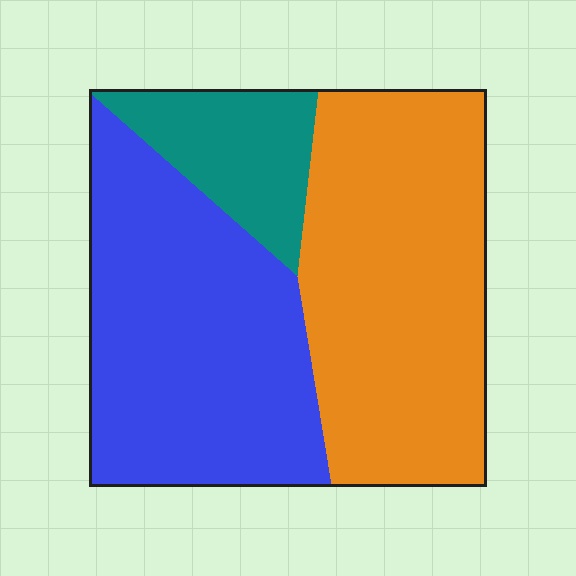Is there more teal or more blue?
Blue.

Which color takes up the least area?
Teal, at roughly 15%.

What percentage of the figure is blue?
Blue takes up about two fifths (2/5) of the figure.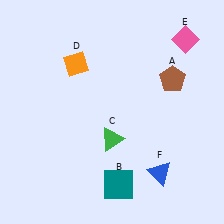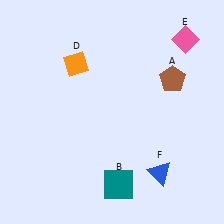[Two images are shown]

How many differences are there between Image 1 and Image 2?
There is 1 difference between the two images.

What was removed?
The green triangle (C) was removed in Image 2.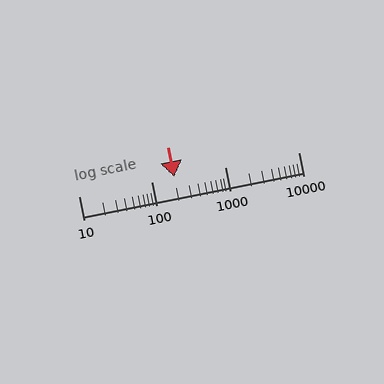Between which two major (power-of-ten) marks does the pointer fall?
The pointer is between 100 and 1000.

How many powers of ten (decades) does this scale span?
The scale spans 3 decades, from 10 to 10000.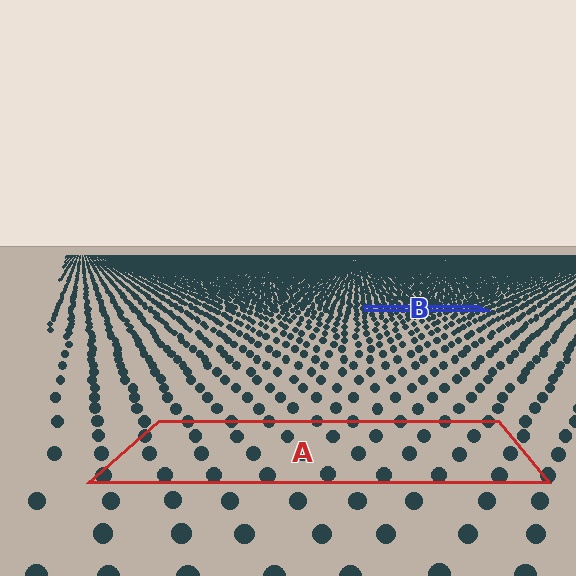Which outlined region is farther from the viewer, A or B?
Region B is farther from the viewer — the texture elements inside it appear smaller and more densely packed.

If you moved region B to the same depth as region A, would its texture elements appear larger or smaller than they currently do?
They would appear larger. At a closer depth, the same texture elements are projected at a bigger on-screen size.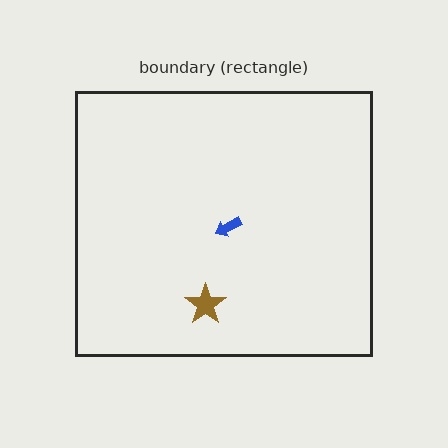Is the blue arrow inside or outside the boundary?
Inside.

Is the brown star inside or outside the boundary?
Inside.